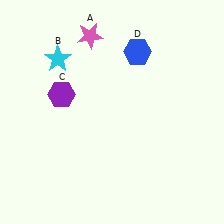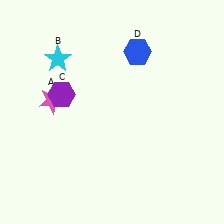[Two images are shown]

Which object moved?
The pink star (A) moved down.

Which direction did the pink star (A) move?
The pink star (A) moved down.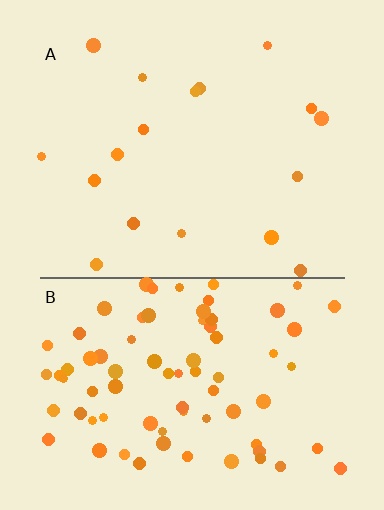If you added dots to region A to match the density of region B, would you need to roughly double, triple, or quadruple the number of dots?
Approximately quadruple.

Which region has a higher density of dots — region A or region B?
B (the bottom).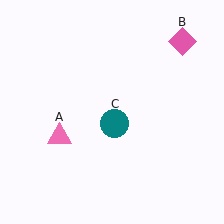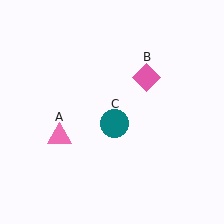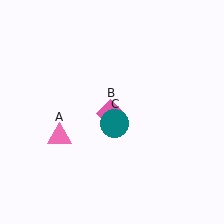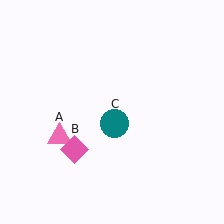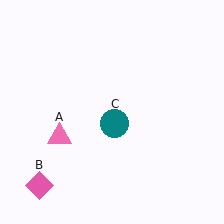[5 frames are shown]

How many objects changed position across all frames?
1 object changed position: pink diamond (object B).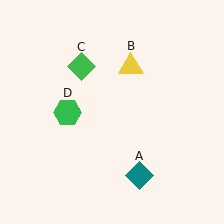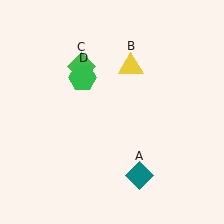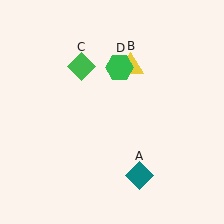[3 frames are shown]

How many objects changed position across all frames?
1 object changed position: green hexagon (object D).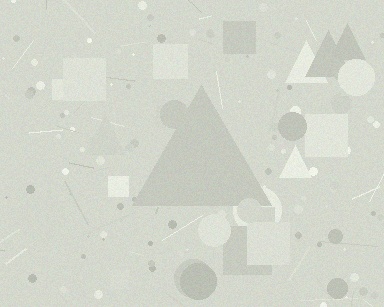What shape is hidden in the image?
A triangle is hidden in the image.